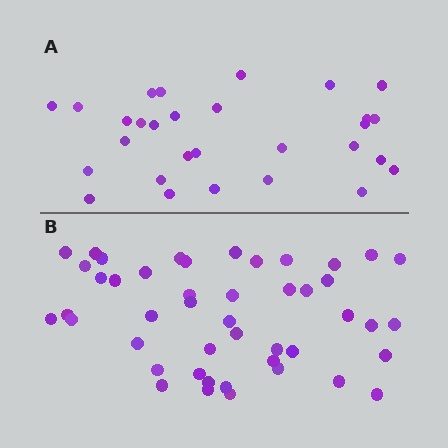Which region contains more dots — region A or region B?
Region B (the bottom region) has more dots.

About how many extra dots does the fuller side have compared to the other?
Region B has approximately 15 more dots than region A.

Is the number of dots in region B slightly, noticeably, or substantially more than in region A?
Region B has substantially more. The ratio is roughly 1.6 to 1.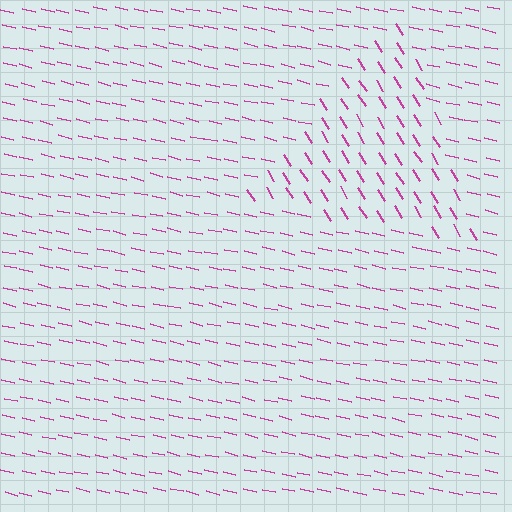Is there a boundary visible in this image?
Yes, there is a texture boundary formed by a change in line orientation.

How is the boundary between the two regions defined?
The boundary is defined purely by a change in line orientation (approximately 45 degrees difference). All lines are the same color and thickness.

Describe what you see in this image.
The image is filled with small magenta line segments. A triangle region in the image has lines oriented differently from the surrounding lines, creating a visible texture boundary.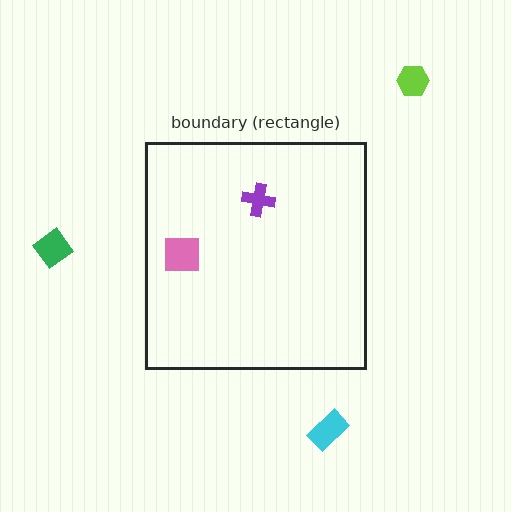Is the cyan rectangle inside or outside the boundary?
Outside.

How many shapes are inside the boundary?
2 inside, 3 outside.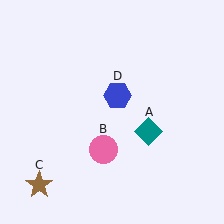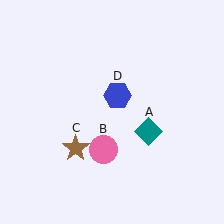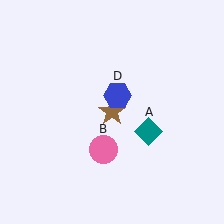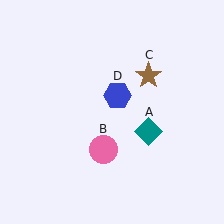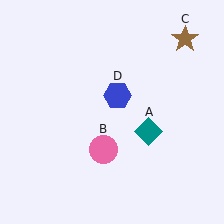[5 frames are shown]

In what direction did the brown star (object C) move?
The brown star (object C) moved up and to the right.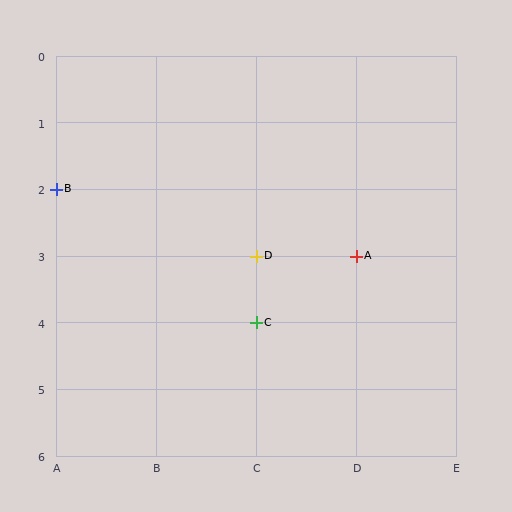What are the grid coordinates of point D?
Point D is at grid coordinates (C, 3).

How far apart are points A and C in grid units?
Points A and C are 1 column and 1 row apart (about 1.4 grid units diagonally).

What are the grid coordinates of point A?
Point A is at grid coordinates (D, 3).